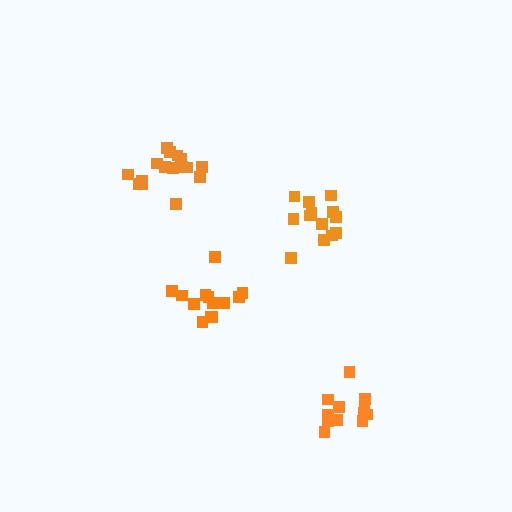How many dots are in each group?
Group 1: 13 dots, Group 2: 12 dots, Group 3: 16 dots, Group 4: 13 dots (54 total).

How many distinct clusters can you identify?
There are 4 distinct clusters.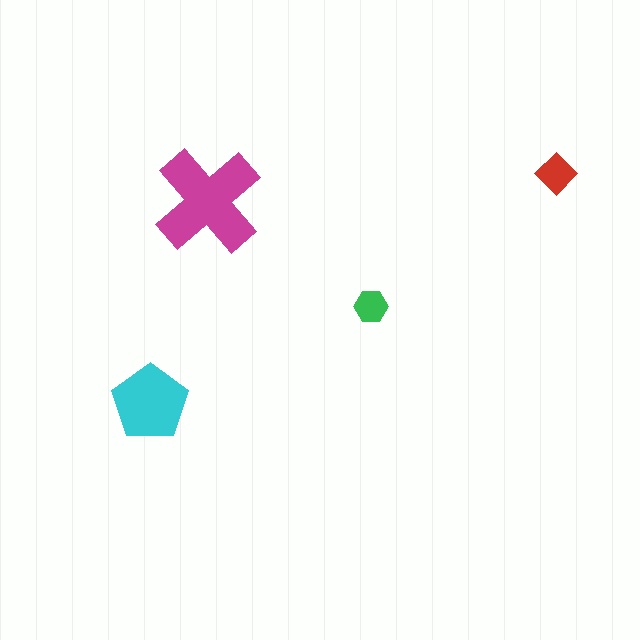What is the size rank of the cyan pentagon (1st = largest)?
2nd.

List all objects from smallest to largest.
The green hexagon, the red diamond, the cyan pentagon, the magenta cross.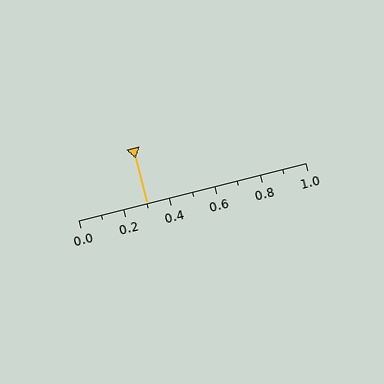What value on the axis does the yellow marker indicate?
The marker indicates approximately 0.3.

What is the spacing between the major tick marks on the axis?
The major ticks are spaced 0.2 apart.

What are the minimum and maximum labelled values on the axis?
The axis runs from 0.0 to 1.0.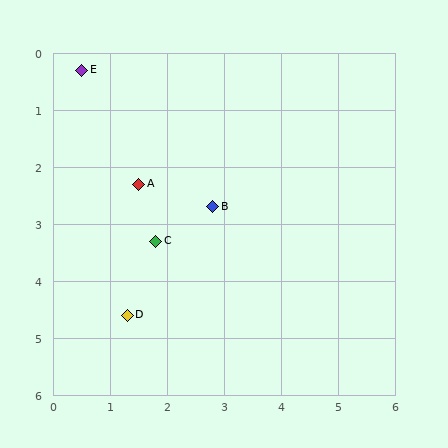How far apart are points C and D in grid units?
Points C and D are about 1.4 grid units apart.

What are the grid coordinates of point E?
Point E is at approximately (0.5, 0.3).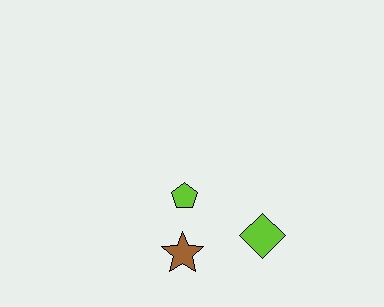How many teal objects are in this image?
There are no teal objects.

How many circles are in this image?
There are no circles.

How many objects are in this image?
There are 3 objects.